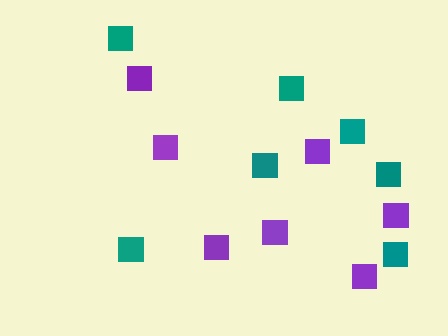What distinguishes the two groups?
There are 2 groups: one group of purple squares (7) and one group of teal squares (7).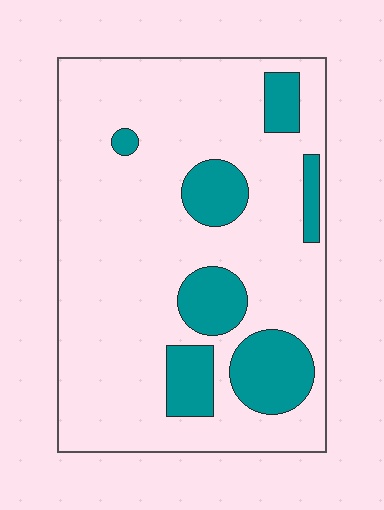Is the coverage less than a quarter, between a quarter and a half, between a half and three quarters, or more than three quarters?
Less than a quarter.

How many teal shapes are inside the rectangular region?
7.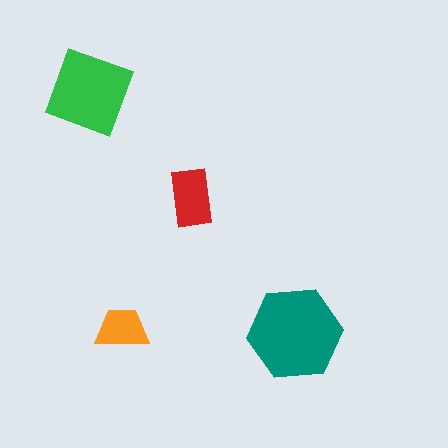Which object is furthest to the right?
The teal hexagon is rightmost.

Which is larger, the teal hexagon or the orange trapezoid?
The teal hexagon.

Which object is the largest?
The teal hexagon.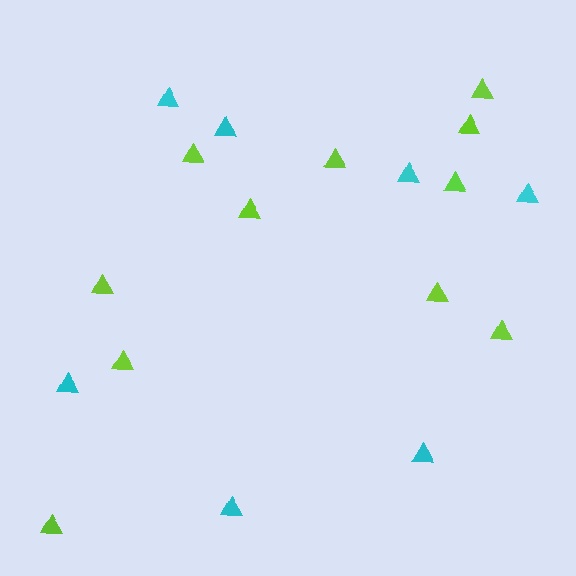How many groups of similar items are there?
There are 2 groups: one group of lime triangles (11) and one group of cyan triangles (7).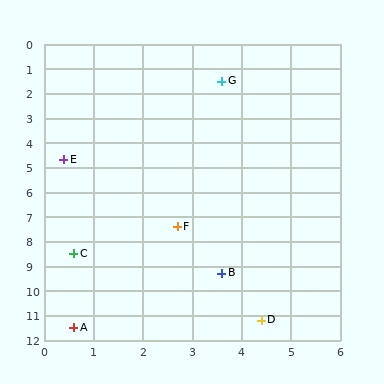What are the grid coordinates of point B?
Point B is at approximately (3.6, 9.3).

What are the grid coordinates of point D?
Point D is at approximately (4.4, 11.2).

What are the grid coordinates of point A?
Point A is at approximately (0.6, 11.5).